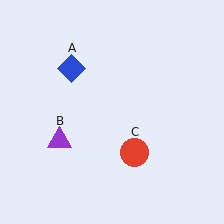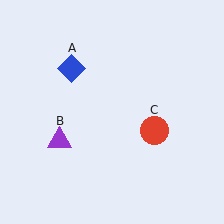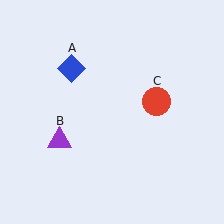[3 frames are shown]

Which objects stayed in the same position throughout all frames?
Blue diamond (object A) and purple triangle (object B) remained stationary.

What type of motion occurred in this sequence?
The red circle (object C) rotated counterclockwise around the center of the scene.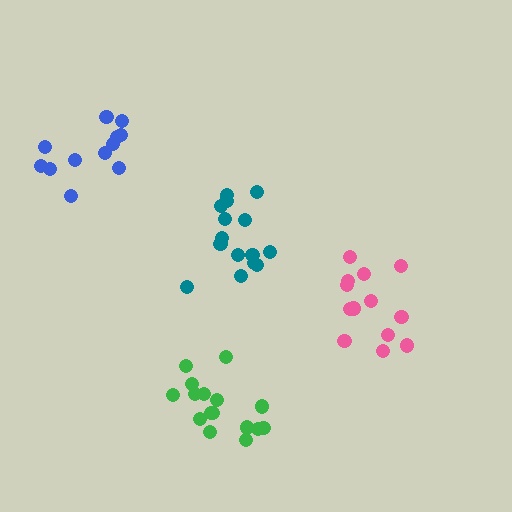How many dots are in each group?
Group 1: 16 dots, Group 2: 13 dots, Group 3: 15 dots, Group 4: 12 dots (56 total).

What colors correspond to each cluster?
The clusters are colored: green, pink, teal, blue.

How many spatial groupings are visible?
There are 4 spatial groupings.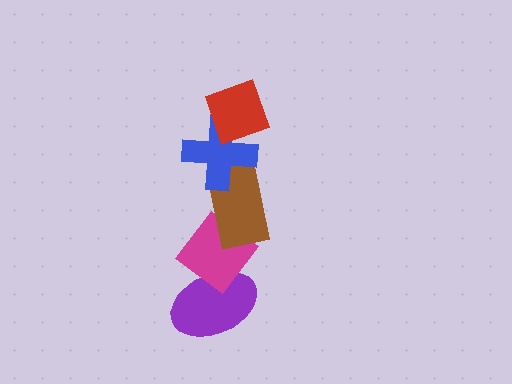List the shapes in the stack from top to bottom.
From top to bottom: the red diamond, the blue cross, the brown rectangle, the magenta diamond, the purple ellipse.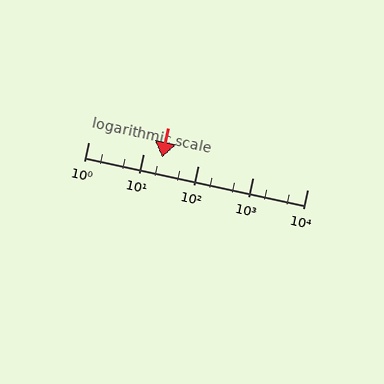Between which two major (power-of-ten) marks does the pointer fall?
The pointer is between 10 and 100.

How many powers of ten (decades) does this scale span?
The scale spans 4 decades, from 1 to 10000.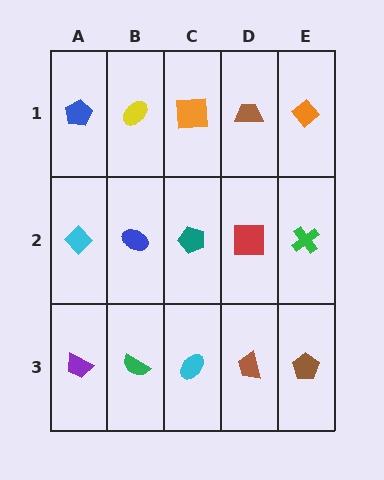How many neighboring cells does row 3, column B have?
3.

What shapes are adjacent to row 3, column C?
A teal pentagon (row 2, column C), a green semicircle (row 3, column B), a brown trapezoid (row 3, column D).